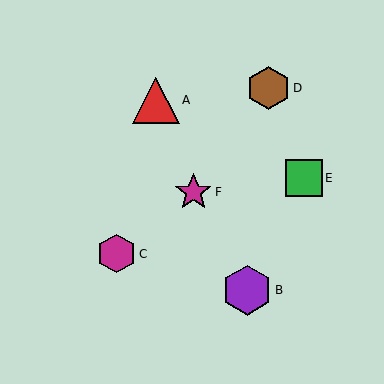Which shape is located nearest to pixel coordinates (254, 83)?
The brown hexagon (labeled D) at (268, 88) is nearest to that location.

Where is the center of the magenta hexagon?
The center of the magenta hexagon is at (116, 254).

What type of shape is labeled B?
Shape B is a purple hexagon.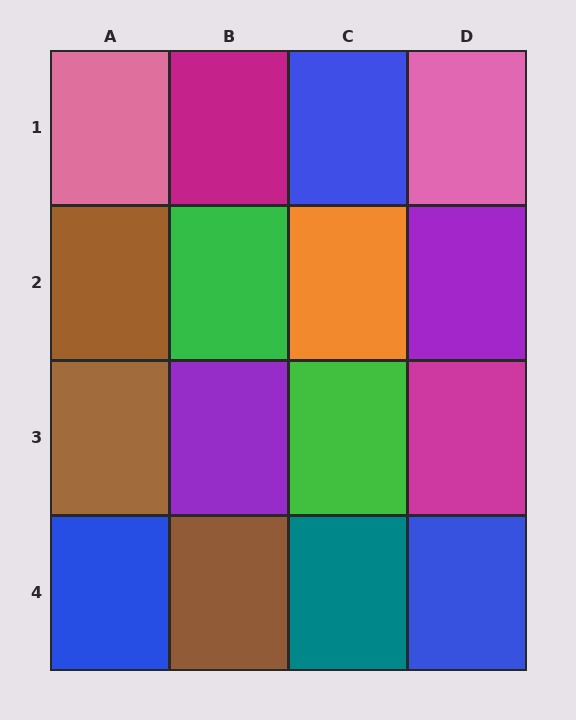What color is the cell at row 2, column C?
Orange.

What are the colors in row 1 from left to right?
Pink, magenta, blue, pink.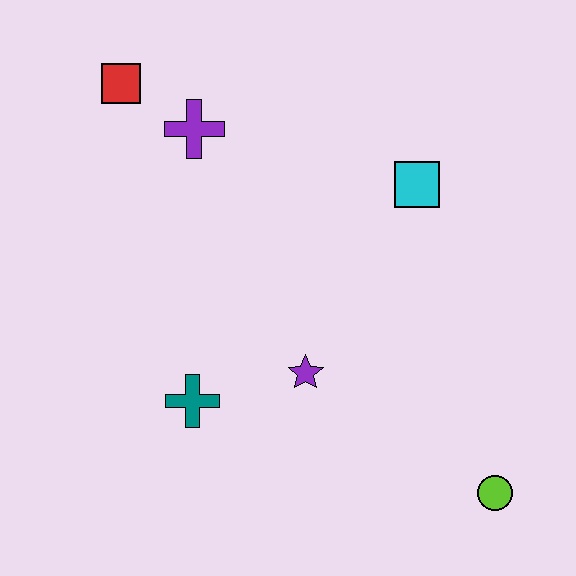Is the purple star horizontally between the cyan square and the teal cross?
Yes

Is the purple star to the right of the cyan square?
No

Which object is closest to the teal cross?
The purple star is closest to the teal cross.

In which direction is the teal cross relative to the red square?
The teal cross is below the red square.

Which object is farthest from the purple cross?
The lime circle is farthest from the purple cross.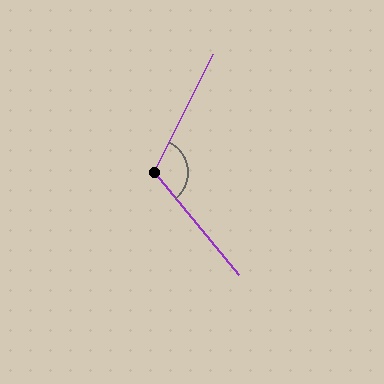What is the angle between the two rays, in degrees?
Approximately 114 degrees.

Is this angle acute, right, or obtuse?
It is obtuse.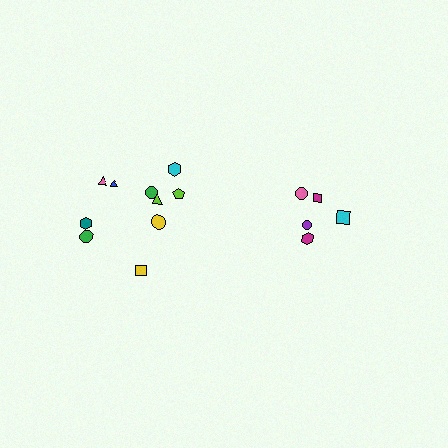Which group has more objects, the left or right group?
The left group.